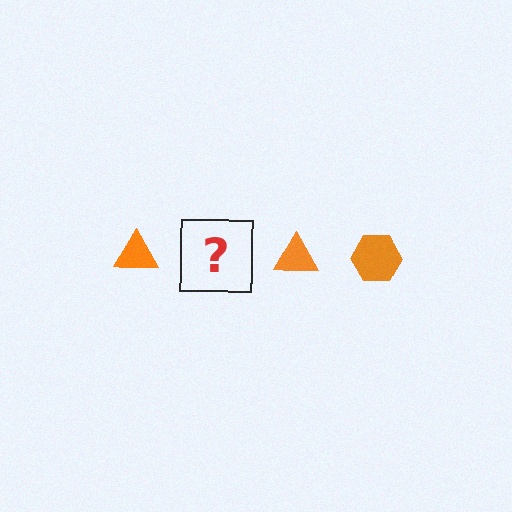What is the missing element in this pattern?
The missing element is an orange hexagon.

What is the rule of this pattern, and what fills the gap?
The rule is that the pattern cycles through triangle, hexagon shapes in orange. The gap should be filled with an orange hexagon.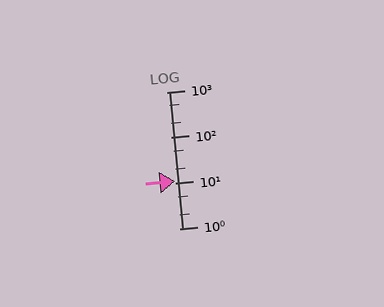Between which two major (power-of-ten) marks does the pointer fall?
The pointer is between 10 and 100.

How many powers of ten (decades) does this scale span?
The scale spans 3 decades, from 1 to 1000.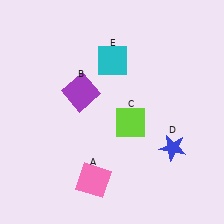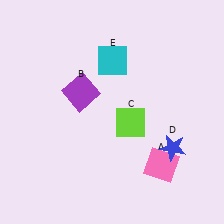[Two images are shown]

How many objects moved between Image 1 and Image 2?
1 object moved between the two images.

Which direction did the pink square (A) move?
The pink square (A) moved right.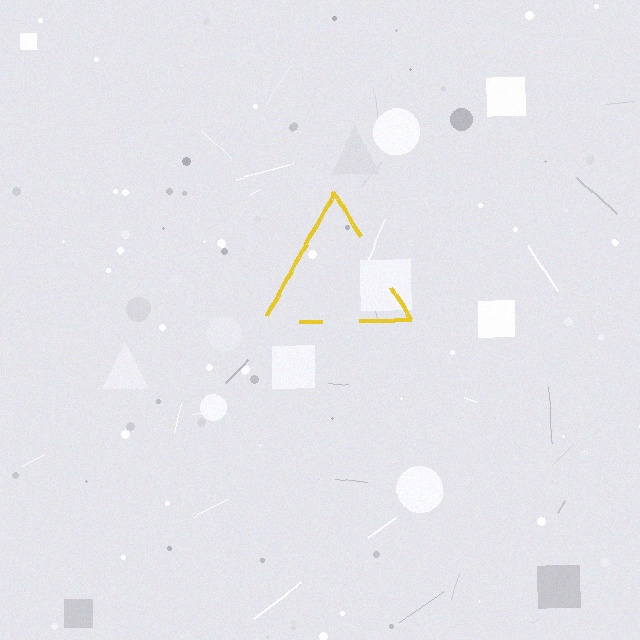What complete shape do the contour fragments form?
The contour fragments form a triangle.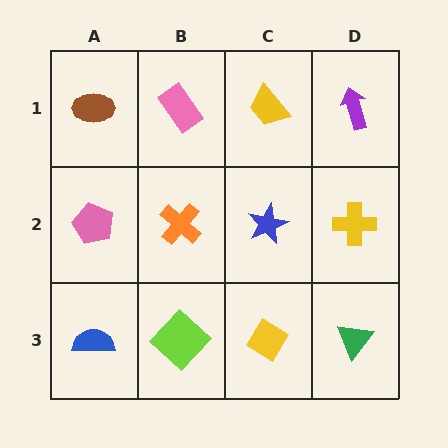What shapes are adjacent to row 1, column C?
A blue star (row 2, column C), a pink rectangle (row 1, column B), a purple arrow (row 1, column D).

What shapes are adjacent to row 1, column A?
A pink pentagon (row 2, column A), a pink rectangle (row 1, column B).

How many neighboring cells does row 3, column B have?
3.